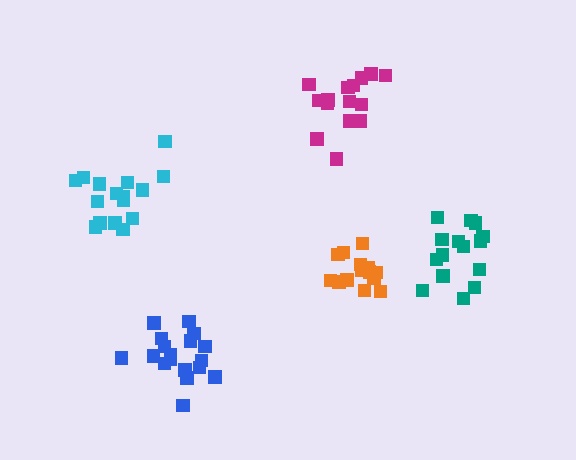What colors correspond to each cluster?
The clusters are colored: cyan, blue, magenta, orange, teal.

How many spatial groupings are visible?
There are 5 spatial groupings.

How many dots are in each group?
Group 1: 16 dots, Group 2: 19 dots, Group 3: 15 dots, Group 4: 16 dots, Group 5: 15 dots (81 total).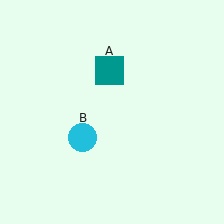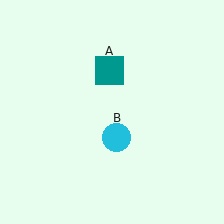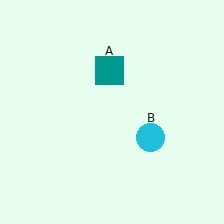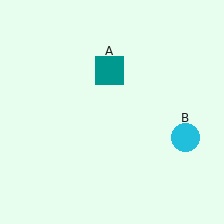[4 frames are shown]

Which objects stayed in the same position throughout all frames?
Teal square (object A) remained stationary.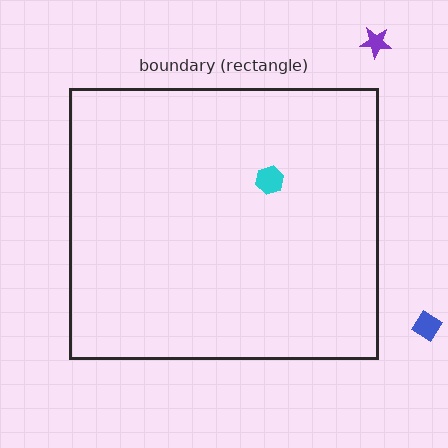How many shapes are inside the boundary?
1 inside, 2 outside.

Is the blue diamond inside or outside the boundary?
Outside.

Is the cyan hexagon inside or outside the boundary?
Inside.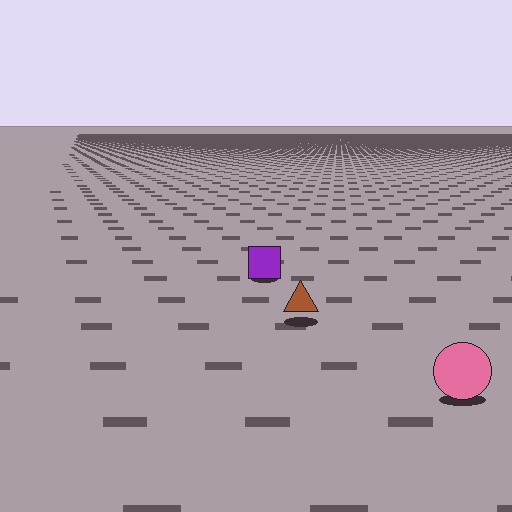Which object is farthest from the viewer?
The purple square is farthest from the viewer. It appears smaller and the ground texture around it is denser.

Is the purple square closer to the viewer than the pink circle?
No. The pink circle is closer — you can tell from the texture gradient: the ground texture is coarser near it.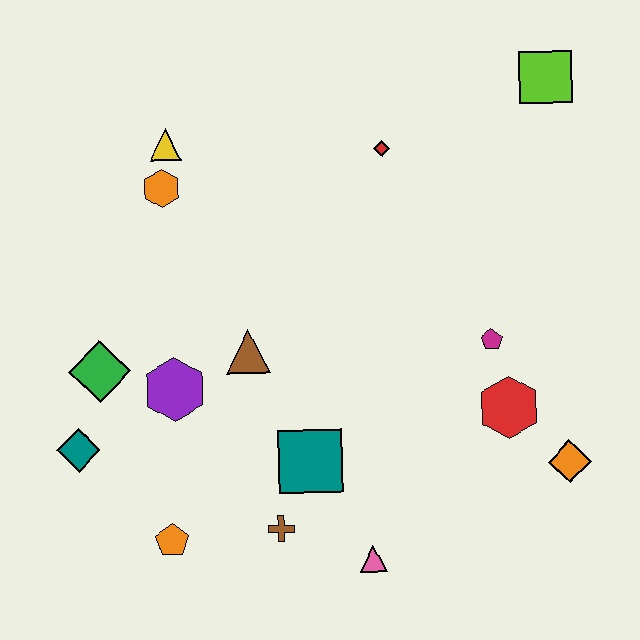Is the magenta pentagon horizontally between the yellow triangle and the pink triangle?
No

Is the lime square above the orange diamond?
Yes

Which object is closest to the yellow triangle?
The orange hexagon is closest to the yellow triangle.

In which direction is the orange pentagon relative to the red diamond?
The orange pentagon is below the red diamond.